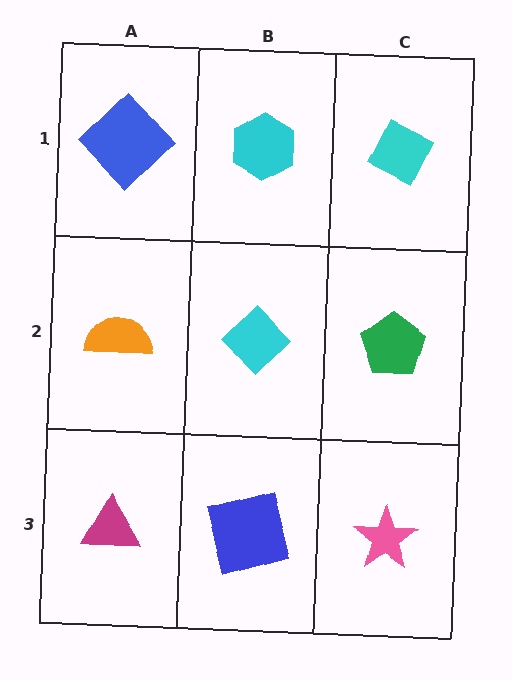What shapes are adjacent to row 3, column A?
An orange semicircle (row 2, column A), a blue square (row 3, column B).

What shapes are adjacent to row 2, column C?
A cyan diamond (row 1, column C), a pink star (row 3, column C), a cyan diamond (row 2, column B).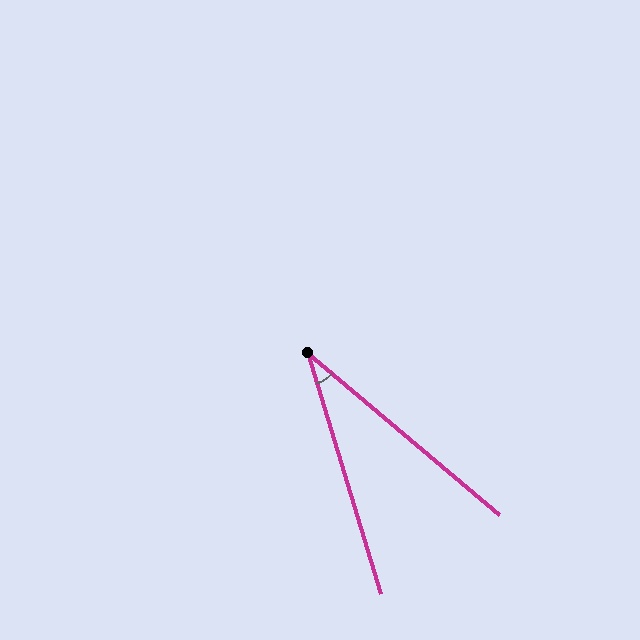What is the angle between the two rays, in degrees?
Approximately 33 degrees.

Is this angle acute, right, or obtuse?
It is acute.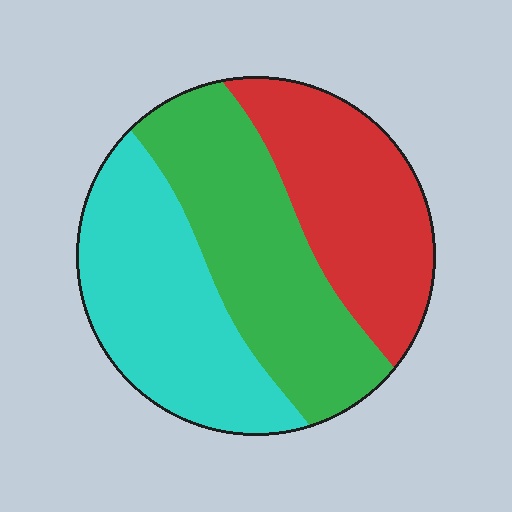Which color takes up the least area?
Red, at roughly 30%.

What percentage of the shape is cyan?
Cyan takes up between a quarter and a half of the shape.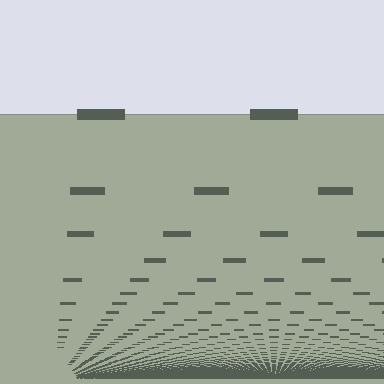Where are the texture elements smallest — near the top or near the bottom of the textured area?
Near the bottom.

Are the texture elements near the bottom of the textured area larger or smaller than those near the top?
Smaller. The gradient is inverted — elements near the bottom are smaller and denser.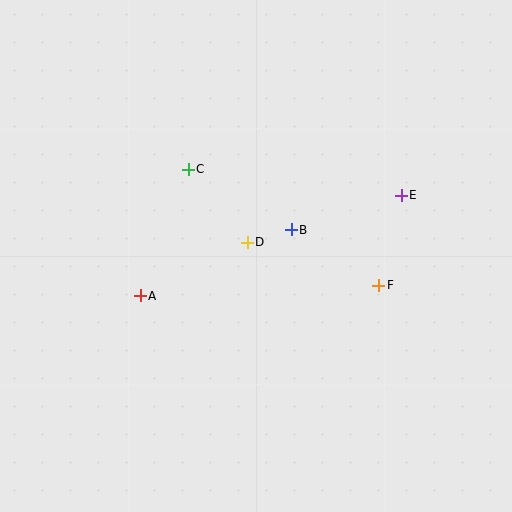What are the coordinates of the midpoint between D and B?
The midpoint between D and B is at (269, 236).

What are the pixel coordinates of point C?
Point C is at (188, 169).